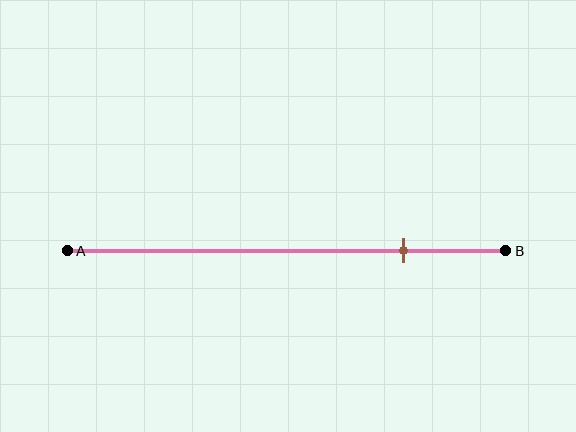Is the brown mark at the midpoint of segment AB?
No, the mark is at about 75% from A, not at the 50% midpoint.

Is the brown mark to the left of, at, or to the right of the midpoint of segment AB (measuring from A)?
The brown mark is to the right of the midpoint of segment AB.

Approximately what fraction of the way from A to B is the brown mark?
The brown mark is approximately 75% of the way from A to B.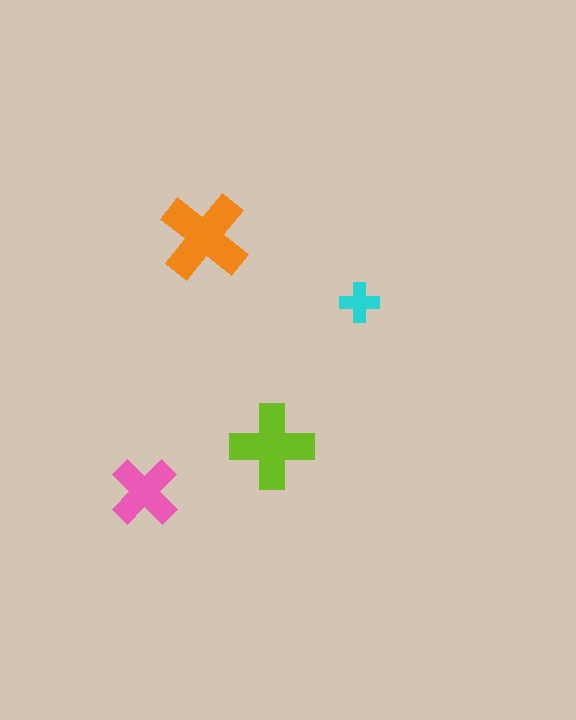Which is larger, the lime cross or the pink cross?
The lime one.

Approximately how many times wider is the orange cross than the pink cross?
About 1.5 times wider.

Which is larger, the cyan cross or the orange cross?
The orange one.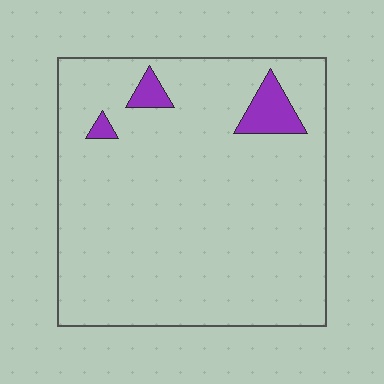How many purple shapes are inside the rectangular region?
3.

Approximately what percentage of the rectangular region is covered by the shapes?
Approximately 5%.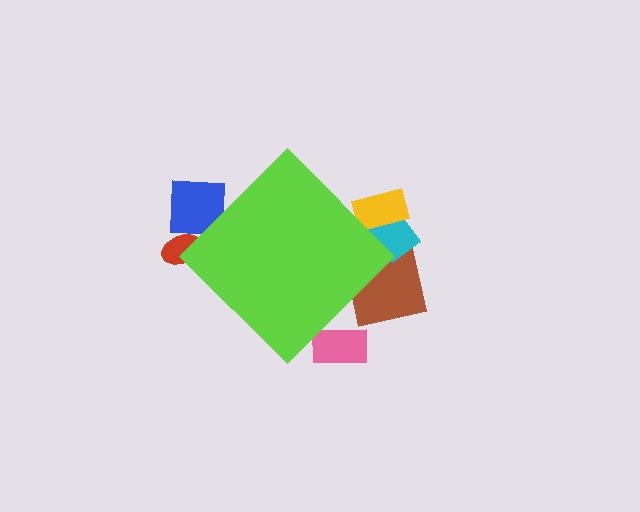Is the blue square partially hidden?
Yes, the blue square is partially hidden behind the lime diamond.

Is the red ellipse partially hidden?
Yes, the red ellipse is partially hidden behind the lime diamond.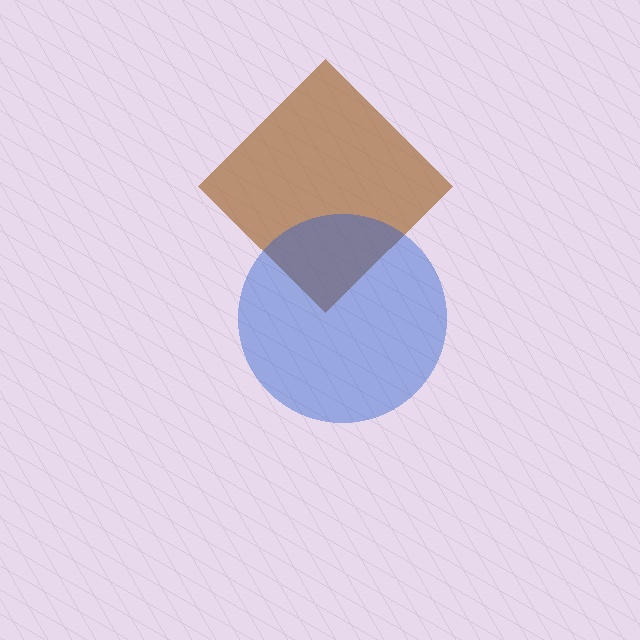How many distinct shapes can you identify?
There are 2 distinct shapes: a brown diamond, a blue circle.